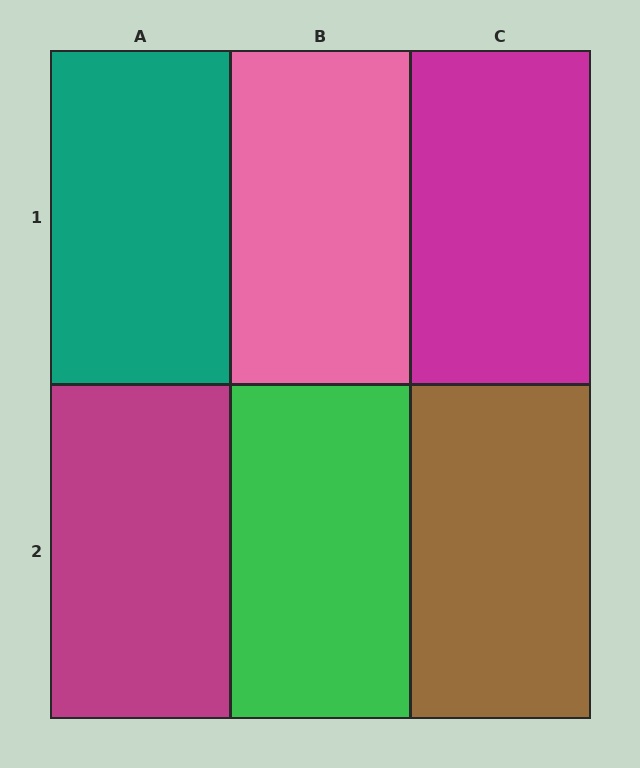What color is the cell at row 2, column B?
Green.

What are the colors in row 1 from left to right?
Teal, pink, magenta.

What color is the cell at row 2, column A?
Magenta.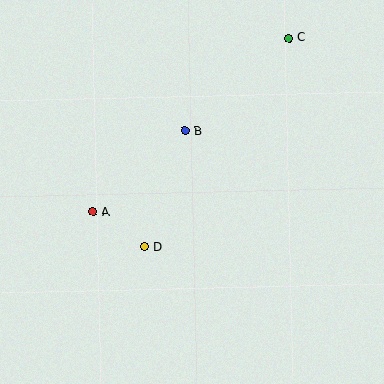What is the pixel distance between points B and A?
The distance between B and A is 122 pixels.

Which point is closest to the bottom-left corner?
Point A is closest to the bottom-left corner.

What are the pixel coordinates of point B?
Point B is at (185, 131).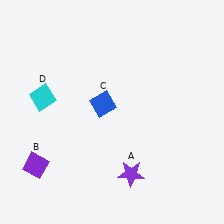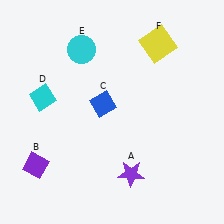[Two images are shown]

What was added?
A cyan circle (E), a yellow square (F) were added in Image 2.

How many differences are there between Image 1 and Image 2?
There are 2 differences between the two images.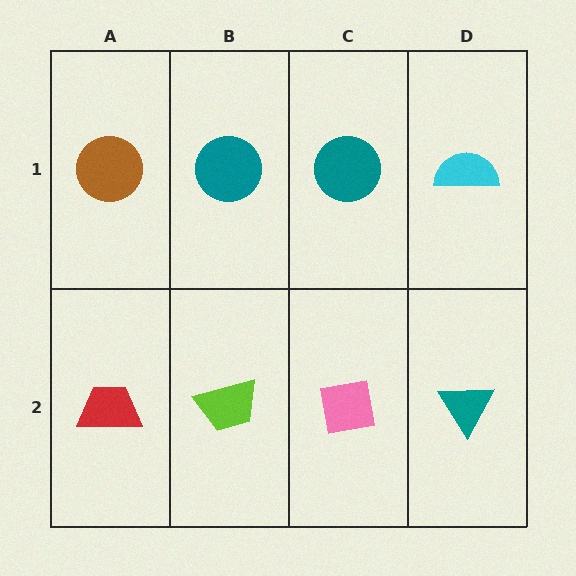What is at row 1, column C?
A teal circle.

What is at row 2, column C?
A pink square.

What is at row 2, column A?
A red trapezoid.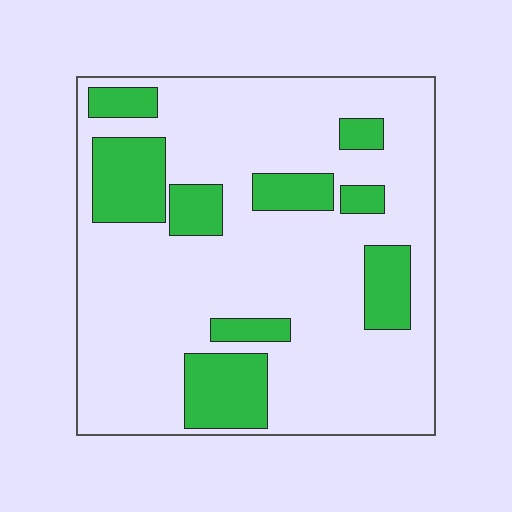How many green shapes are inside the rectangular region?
9.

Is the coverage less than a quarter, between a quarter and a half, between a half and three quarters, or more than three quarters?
Less than a quarter.